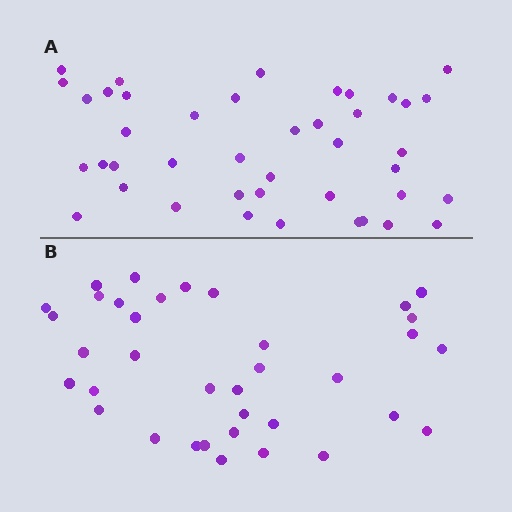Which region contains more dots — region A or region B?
Region A (the top region) has more dots.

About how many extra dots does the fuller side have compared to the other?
Region A has about 6 more dots than region B.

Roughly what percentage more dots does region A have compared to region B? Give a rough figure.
About 15% more.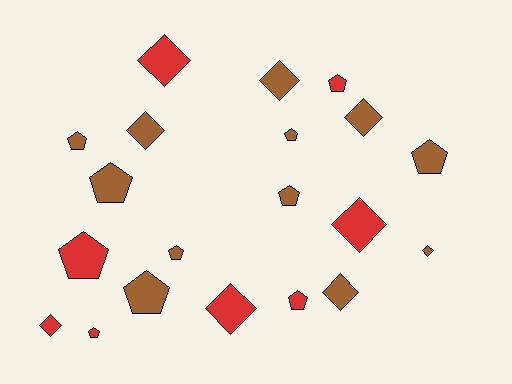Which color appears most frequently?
Brown, with 12 objects.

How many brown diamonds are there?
There are 5 brown diamonds.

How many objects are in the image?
There are 20 objects.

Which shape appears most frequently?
Pentagon, with 11 objects.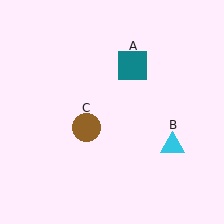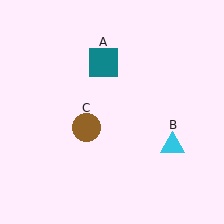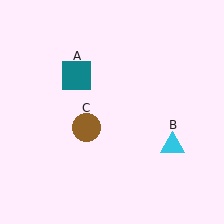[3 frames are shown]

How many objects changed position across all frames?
1 object changed position: teal square (object A).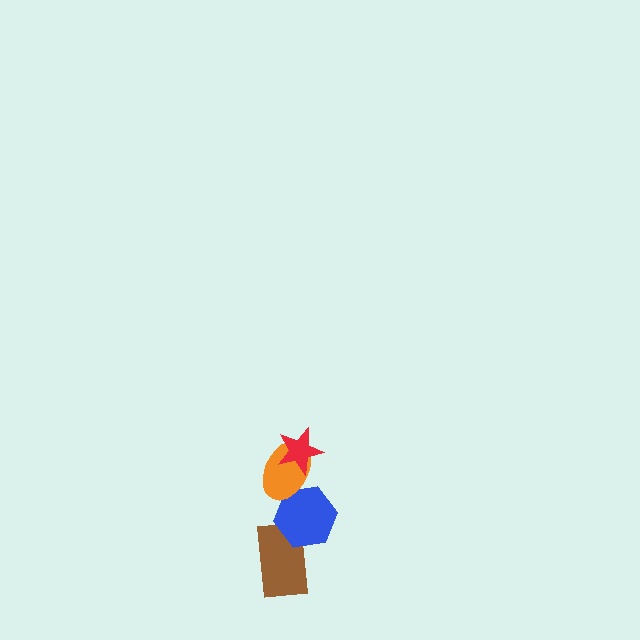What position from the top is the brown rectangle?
The brown rectangle is 4th from the top.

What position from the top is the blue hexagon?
The blue hexagon is 3rd from the top.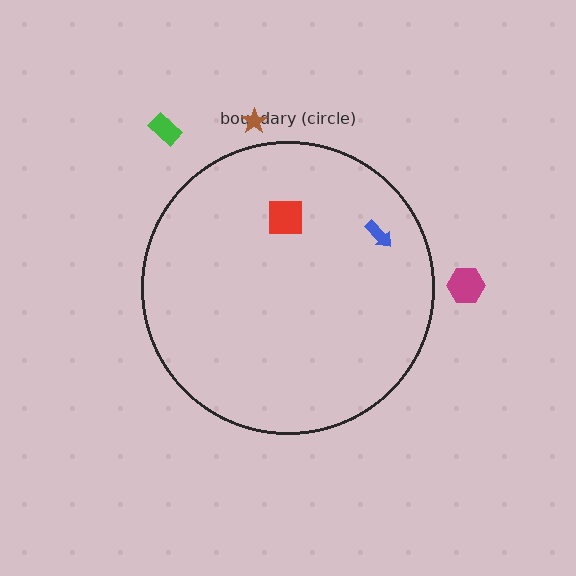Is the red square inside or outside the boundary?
Inside.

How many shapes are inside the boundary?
2 inside, 3 outside.